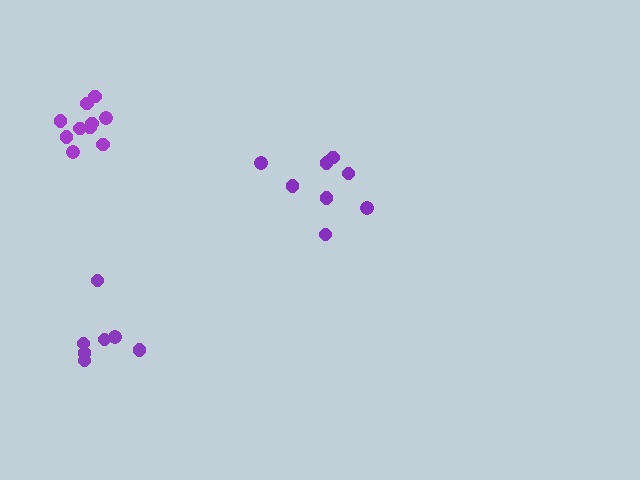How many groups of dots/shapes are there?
There are 3 groups.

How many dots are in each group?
Group 1: 8 dots, Group 2: 10 dots, Group 3: 7 dots (25 total).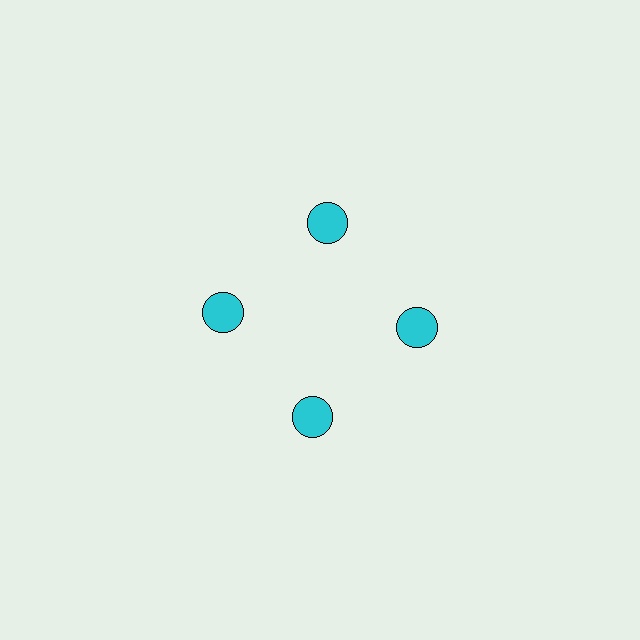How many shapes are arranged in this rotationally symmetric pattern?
There are 4 shapes, arranged in 4 groups of 1.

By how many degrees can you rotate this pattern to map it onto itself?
The pattern maps onto itself every 90 degrees of rotation.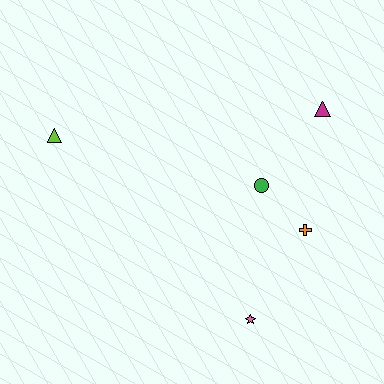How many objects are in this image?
There are 5 objects.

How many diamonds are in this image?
There are no diamonds.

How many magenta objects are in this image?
There is 1 magenta object.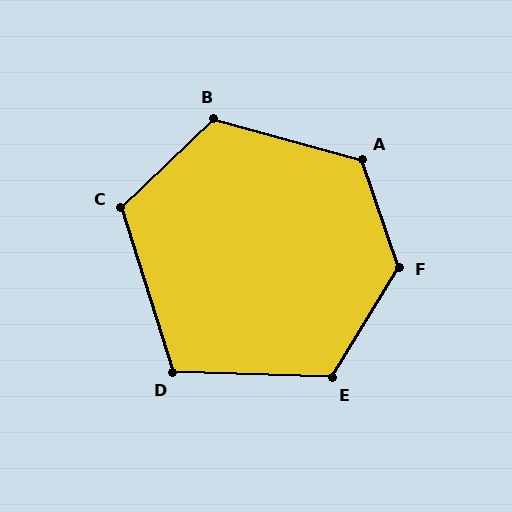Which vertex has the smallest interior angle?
D, at approximately 109 degrees.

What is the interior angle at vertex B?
Approximately 121 degrees (obtuse).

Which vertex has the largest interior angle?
F, at approximately 130 degrees.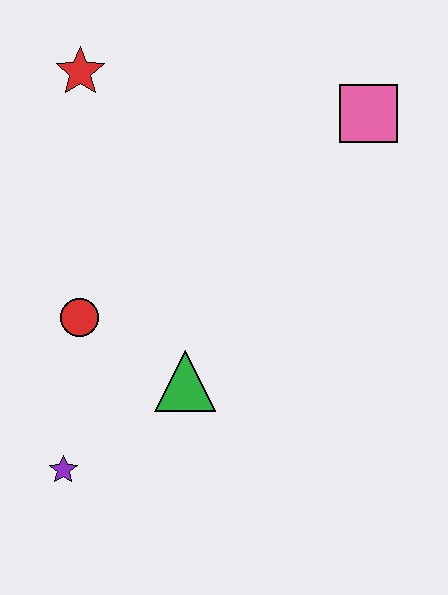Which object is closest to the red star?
The red circle is closest to the red star.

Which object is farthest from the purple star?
The pink square is farthest from the purple star.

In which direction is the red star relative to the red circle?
The red star is above the red circle.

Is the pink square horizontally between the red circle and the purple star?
No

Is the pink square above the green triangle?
Yes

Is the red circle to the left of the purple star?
No